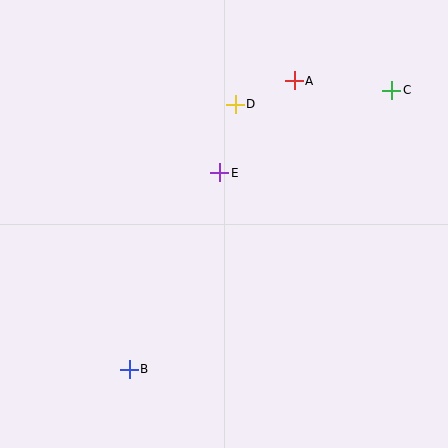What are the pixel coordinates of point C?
Point C is at (392, 90).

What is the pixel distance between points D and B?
The distance between D and B is 286 pixels.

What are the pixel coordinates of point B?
Point B is at (129, 369).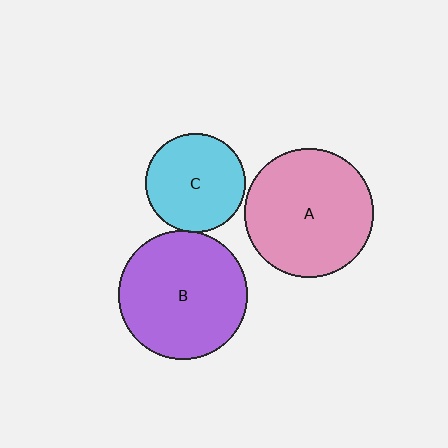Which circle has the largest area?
Circle B (purple).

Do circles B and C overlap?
Yes.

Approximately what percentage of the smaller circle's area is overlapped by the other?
Approximately 5%.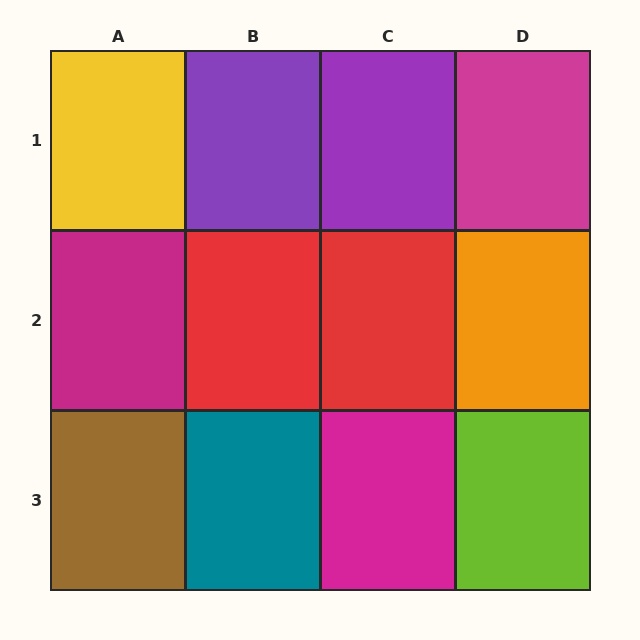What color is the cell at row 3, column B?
Teal.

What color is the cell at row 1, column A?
Yellow.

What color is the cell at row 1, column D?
Magenta.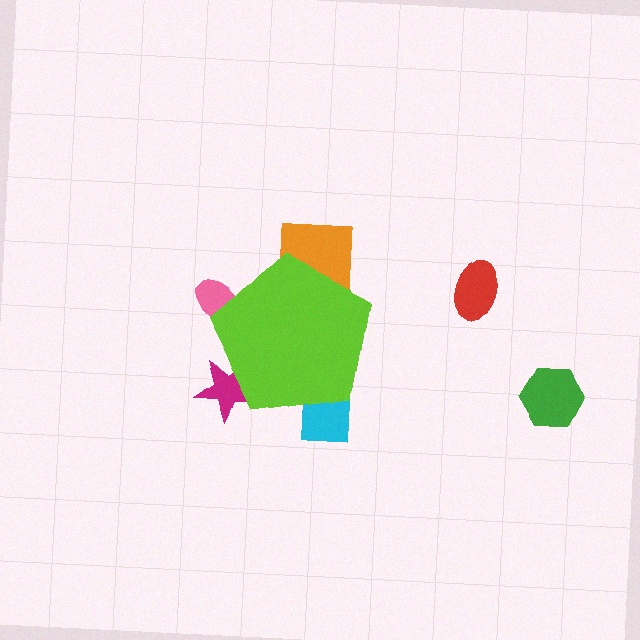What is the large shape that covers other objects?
A lime pentagon.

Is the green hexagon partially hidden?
No, the green hexagon is fully visible.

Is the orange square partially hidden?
Yes, the orange square is partially hidden behind the lime pentagon.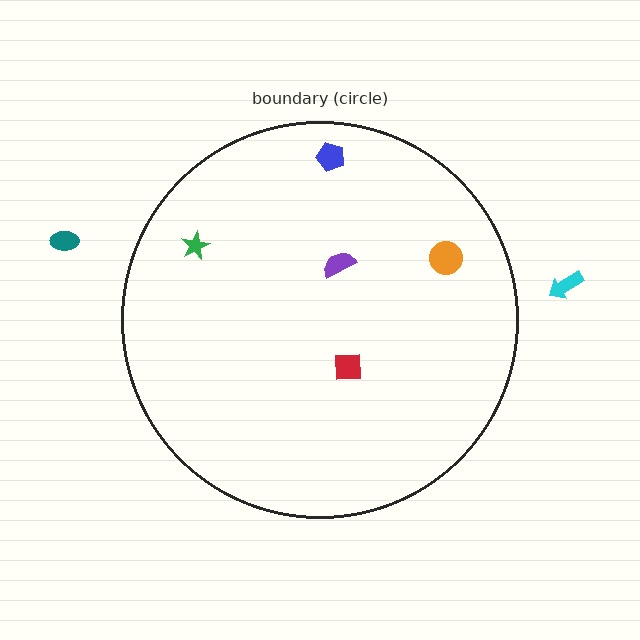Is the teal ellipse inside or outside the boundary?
Outside.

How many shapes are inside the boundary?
5 inside, 2 outside.